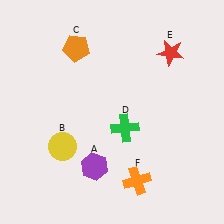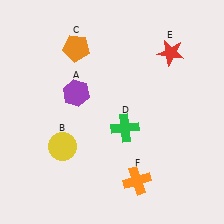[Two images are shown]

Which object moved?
The purple hexagon (A) moved up.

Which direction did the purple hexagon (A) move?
The purple hexagon (A) moved up.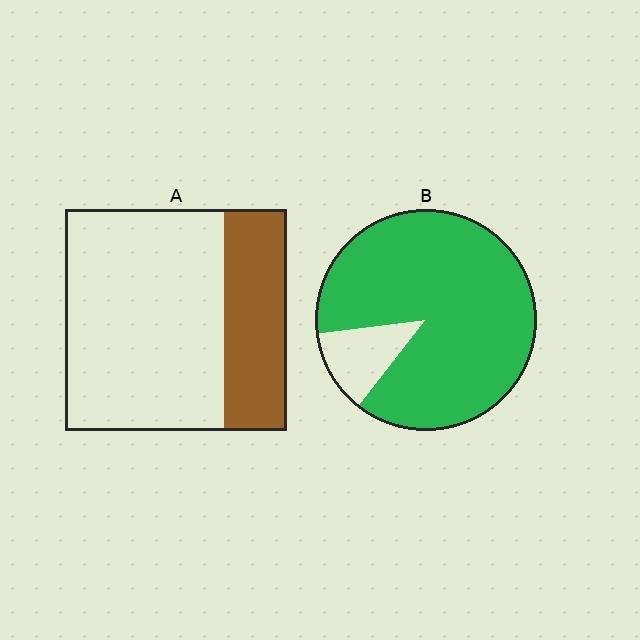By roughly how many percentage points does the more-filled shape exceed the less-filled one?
By roughly 60 percentage points (B over A).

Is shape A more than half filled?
No.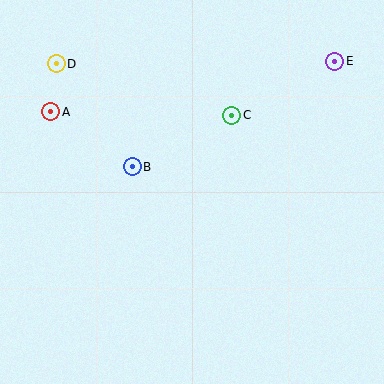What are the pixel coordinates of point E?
Point E is at (335, 61).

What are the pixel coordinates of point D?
Point D is at (56, 64).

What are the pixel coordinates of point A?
Point A is at (51, 112).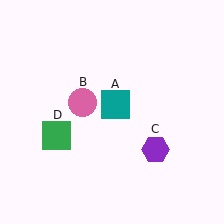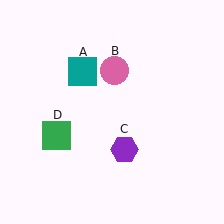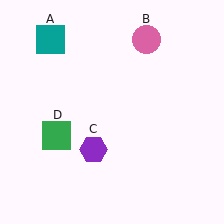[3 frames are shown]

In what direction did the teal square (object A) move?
The teal square (object A) moved up and to the left.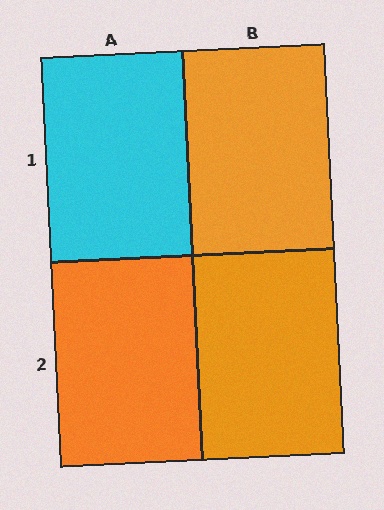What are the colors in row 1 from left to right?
Cyan, orange.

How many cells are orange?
3 cells are orange.